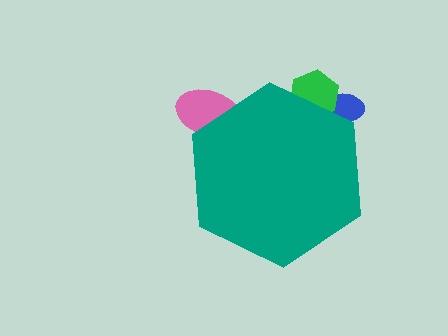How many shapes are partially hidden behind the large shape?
3 shapes are partially hidden.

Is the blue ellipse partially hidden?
Yes, the blue ellipse is partially hidden behind the teal hexagon.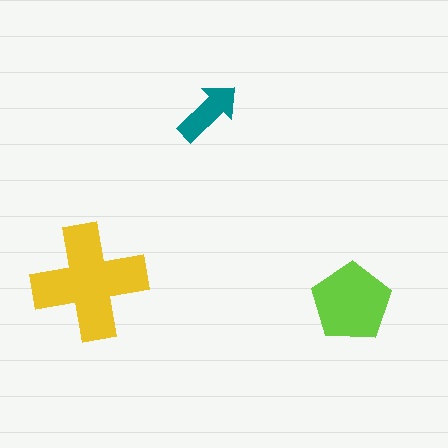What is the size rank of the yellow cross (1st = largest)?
1st.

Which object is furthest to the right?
The lime pentagon is rightmost.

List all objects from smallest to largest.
The teal arrow, the lime pentagon, the yellow cross.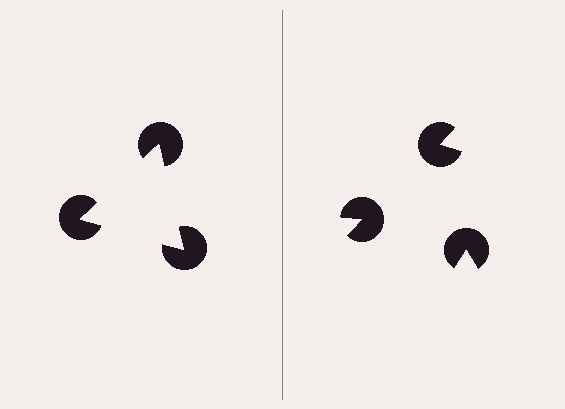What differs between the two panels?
The pac-man discs are positioned identically on both sides; only the wedge orientations differ. On the left they align to a triangle; on the right they are misaligned.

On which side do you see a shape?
An illusory triangle appears on the left side. On the right side the wedge cuts are rotated, so no coherent shape forms.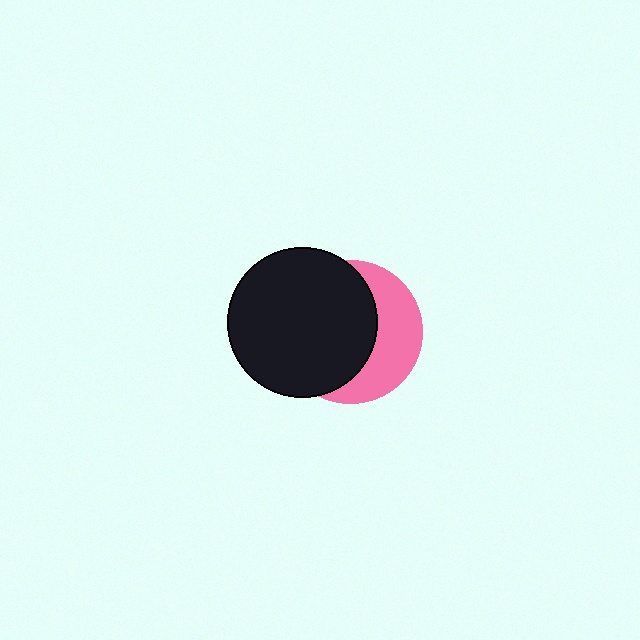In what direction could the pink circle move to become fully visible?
The pink circle could move right. That would shift it out from behind the black circle entirely.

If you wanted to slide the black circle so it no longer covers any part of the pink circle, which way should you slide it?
Slide it left — that is the most direct way to separate the two shapes.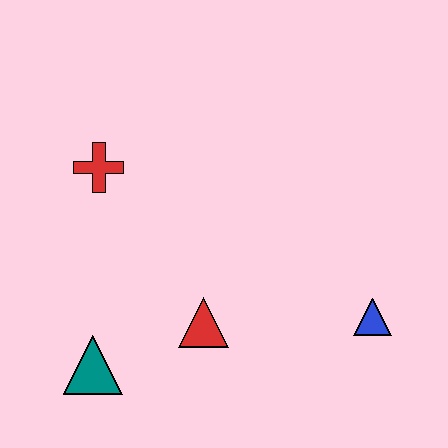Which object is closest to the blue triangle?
The red triangle is closest to the blue triangle.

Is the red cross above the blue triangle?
Yes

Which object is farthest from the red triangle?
The red cross is farthest from the red triangle.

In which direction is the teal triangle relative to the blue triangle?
The teal triangle is to the left of the blue triangle.